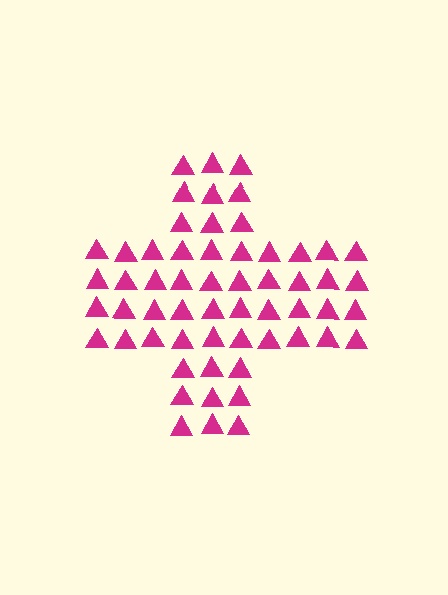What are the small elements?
The small elements are triangles.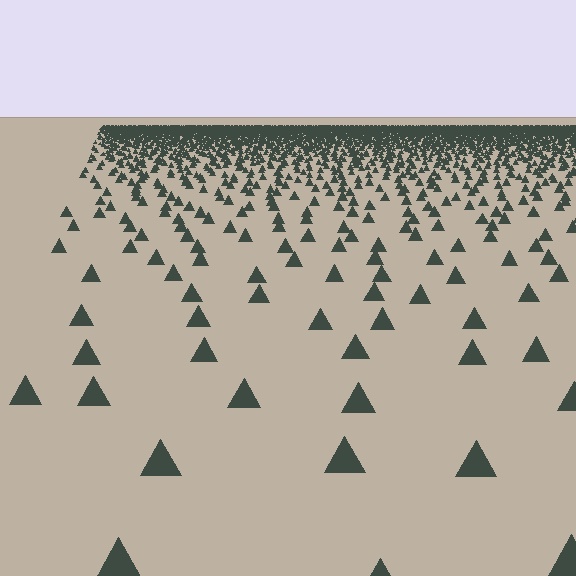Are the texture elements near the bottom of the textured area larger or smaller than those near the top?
Larger. Near the bottom, elements are closer to the viewer and appear at a bigger on-screen size.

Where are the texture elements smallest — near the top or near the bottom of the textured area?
Near the top.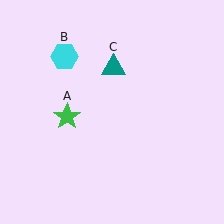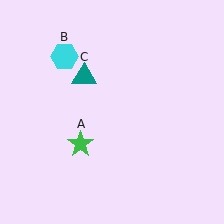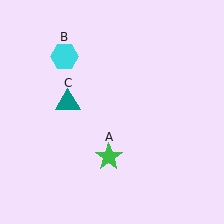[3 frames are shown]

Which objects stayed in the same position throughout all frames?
Cyan hexagon (object B) remained stationary.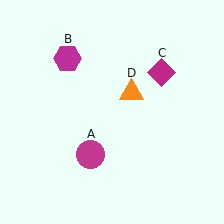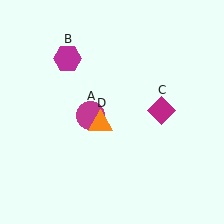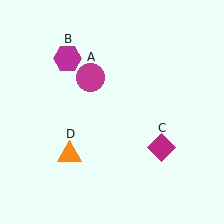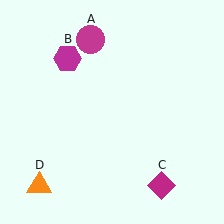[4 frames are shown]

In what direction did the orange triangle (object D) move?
The orange triangle (object D) moved down and to the left.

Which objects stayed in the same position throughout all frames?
Magenta hexagon (object B) remained stationary.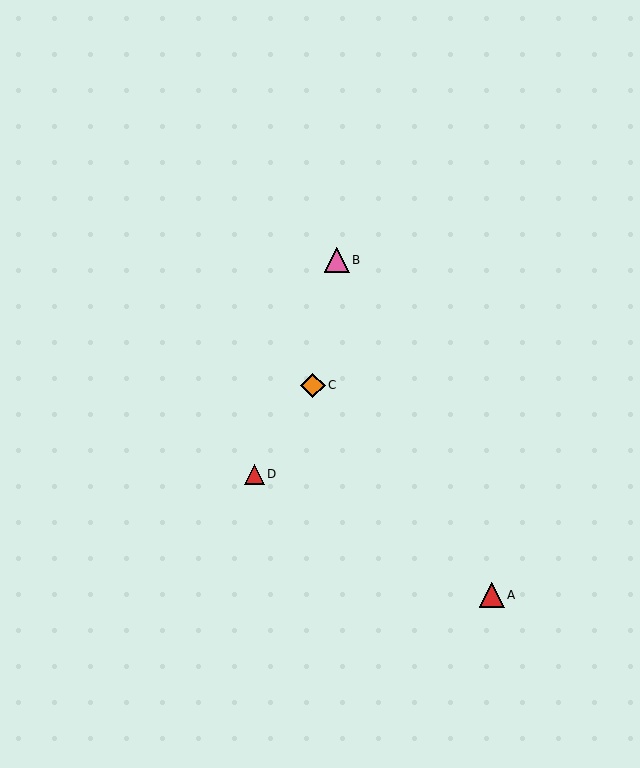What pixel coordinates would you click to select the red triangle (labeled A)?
Click at (492, 595) to select the red triangle A.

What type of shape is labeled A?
Shape A is a red triangle.